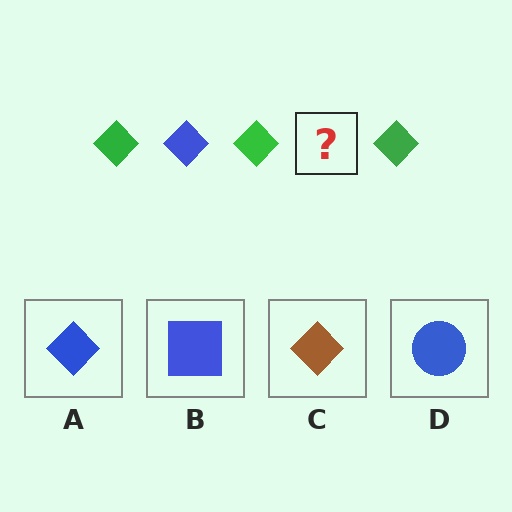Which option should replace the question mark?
Option A.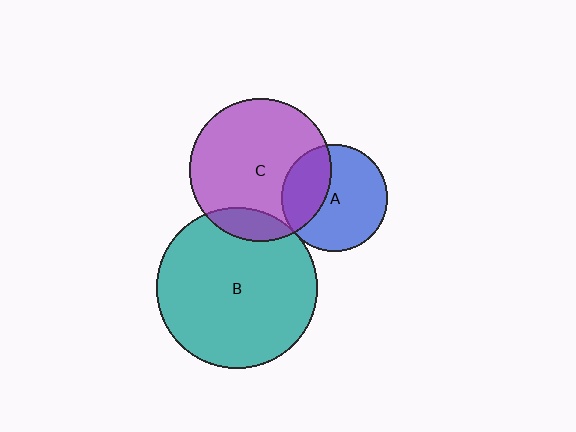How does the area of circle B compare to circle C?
Approximately 1.3 times.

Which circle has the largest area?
Circle B (teal).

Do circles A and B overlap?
Yes.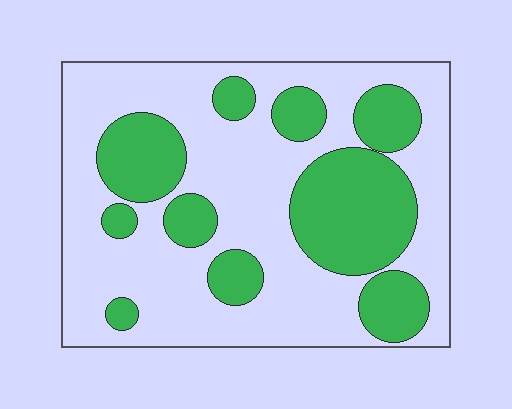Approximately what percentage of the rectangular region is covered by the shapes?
Approximately 35%.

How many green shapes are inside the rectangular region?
10.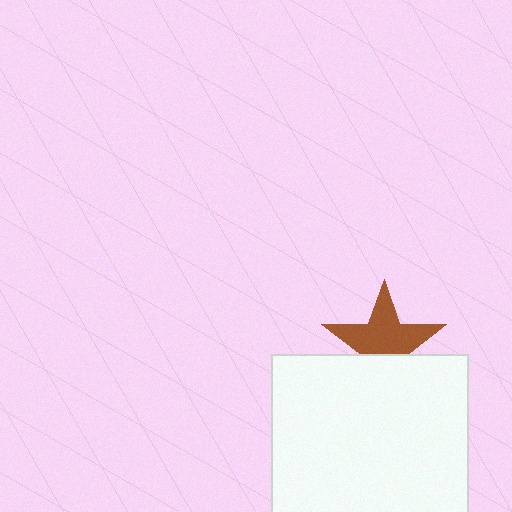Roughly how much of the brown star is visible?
About half of it is visible (roughly 64%).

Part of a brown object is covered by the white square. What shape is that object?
It is a star.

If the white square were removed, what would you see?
You would see the complete brown star.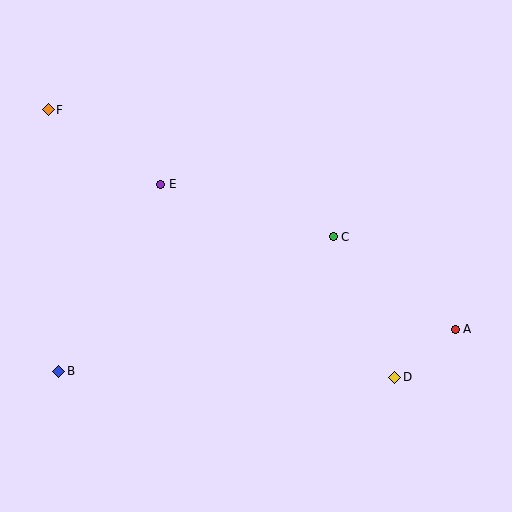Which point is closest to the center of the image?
Point C at (333, 237) is closest to the center.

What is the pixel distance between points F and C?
The distance between F and C is 312 pixels.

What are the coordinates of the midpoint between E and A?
The midpoint between E and A is at (308, 257).